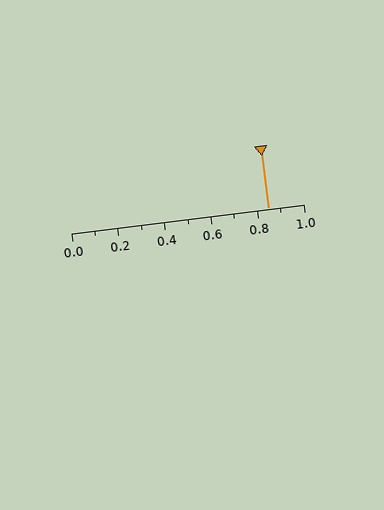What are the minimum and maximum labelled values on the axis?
The axis runs from 0.0 to 1.0.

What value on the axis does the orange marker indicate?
The marker indicates approximately 0.85.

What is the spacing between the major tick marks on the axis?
The major ticks are spaced 0.2 apart.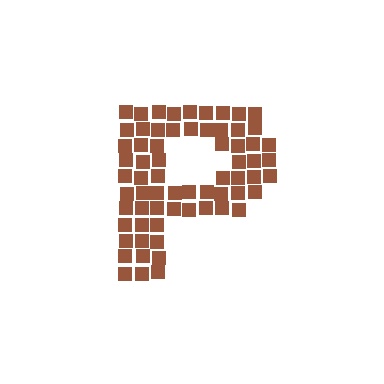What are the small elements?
The small elements are squares.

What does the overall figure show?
The overall figure shows the letter P.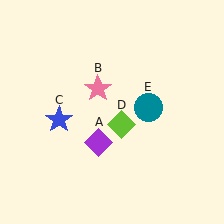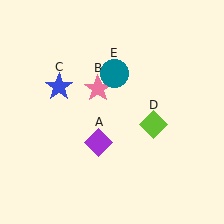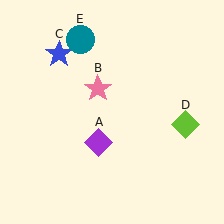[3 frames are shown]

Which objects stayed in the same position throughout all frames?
Purple diamond (object A) and pink star (object B) remained stationary.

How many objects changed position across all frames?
3 objects changed position: blue star (object C), lime diamond (object D), teal circle (object E).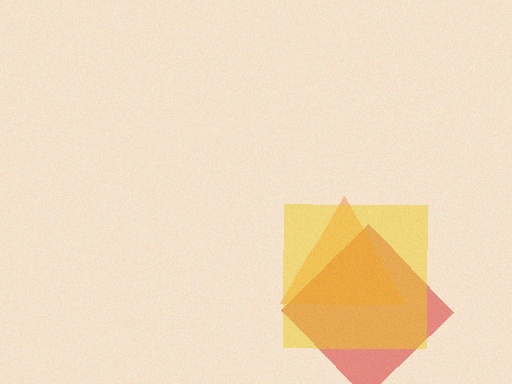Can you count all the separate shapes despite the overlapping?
Yes, there are 3 separate shapes.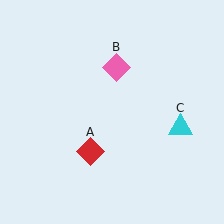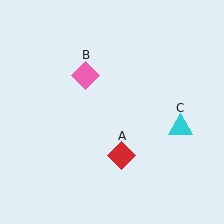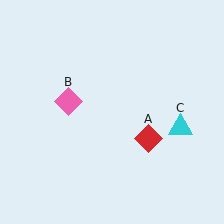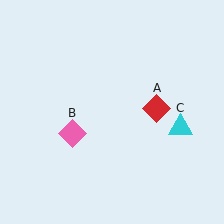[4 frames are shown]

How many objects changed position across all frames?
2 objects changed position: red diamond (object A), pink diamond (object B).